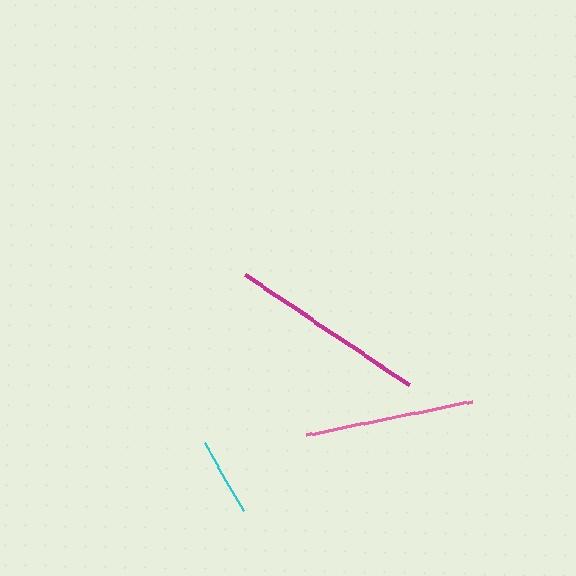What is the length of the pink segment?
The pink segment is approximately 170 pixels long.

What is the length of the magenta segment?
The magenta segment is approximately 197 pixels long.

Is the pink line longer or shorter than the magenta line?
The magenta line is longer than the pink line.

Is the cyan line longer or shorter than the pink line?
The pink line is longer than the cyan line.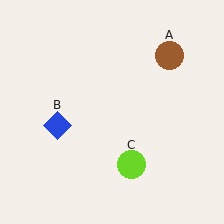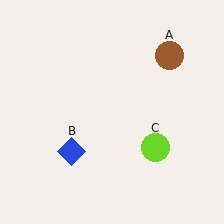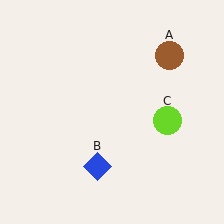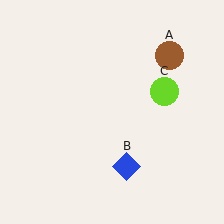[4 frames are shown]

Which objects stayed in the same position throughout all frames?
Brown circle (object A) remained stationary.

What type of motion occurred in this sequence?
The blue diamond (object B), lime circle (object C) rotated counterclockwise around the center of the scene.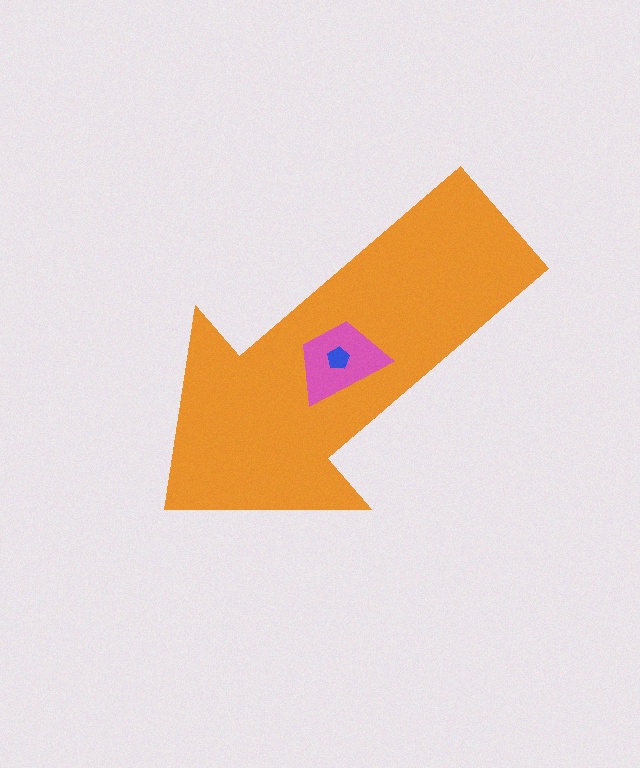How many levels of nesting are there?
3.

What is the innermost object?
The blue pentagon.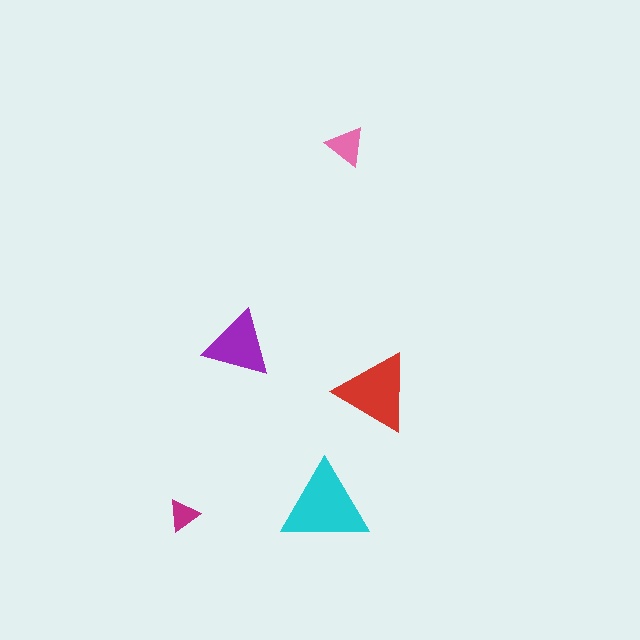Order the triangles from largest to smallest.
the cyan one, the red one, the purple one, the pink one, the magenta one.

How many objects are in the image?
There are 5 objects in the image.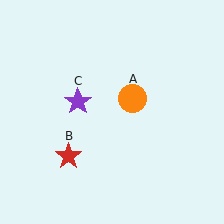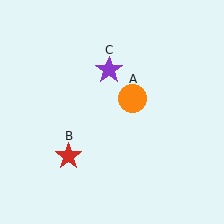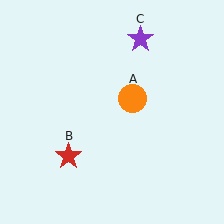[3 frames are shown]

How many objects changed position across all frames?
1 object changed position: purple star (object C).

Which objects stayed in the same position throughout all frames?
Orange circle (object A) and red star (object B) remained stationary.